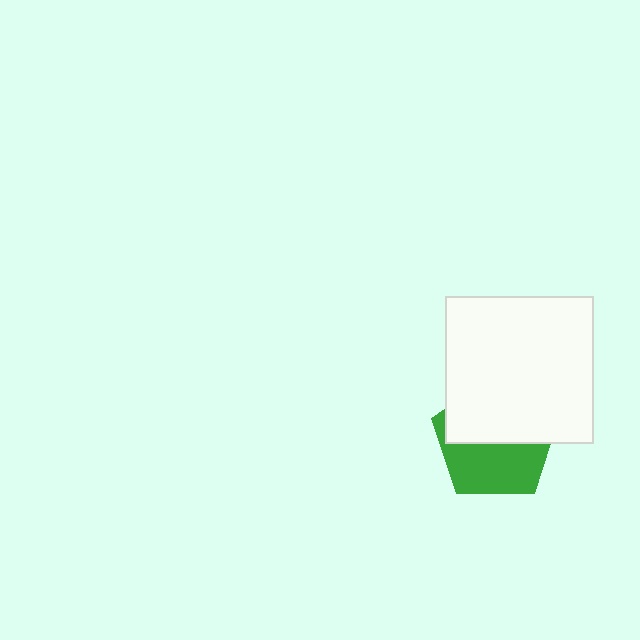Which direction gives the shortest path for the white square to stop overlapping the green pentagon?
Moving up gives the shortest separation.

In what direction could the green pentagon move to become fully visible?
The green pentagon could move down. That would shift it out from behind the white square entirely.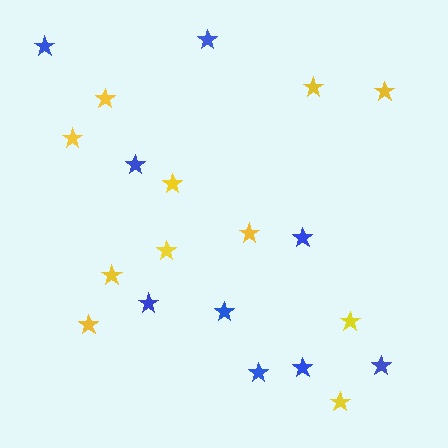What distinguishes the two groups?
There are 2 groups: one group of yellow stars (11) and one group of blue stars (9).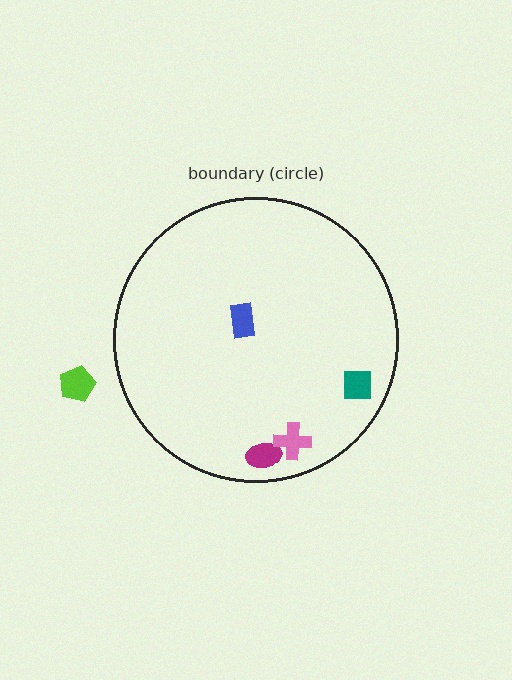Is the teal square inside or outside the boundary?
Inside.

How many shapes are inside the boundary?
4 inside, 1 outside.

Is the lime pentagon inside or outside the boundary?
Outside.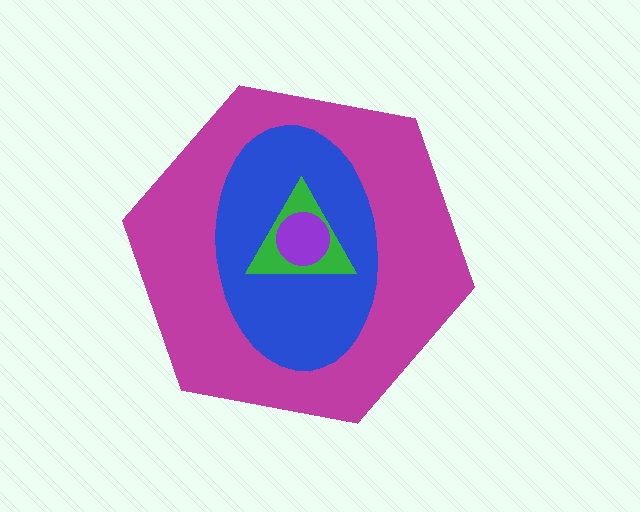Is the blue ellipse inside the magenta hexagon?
Yes.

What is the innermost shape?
The purple circle.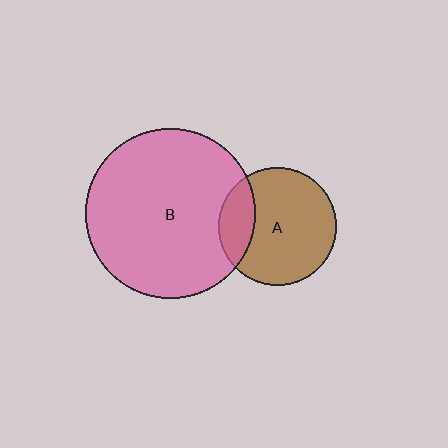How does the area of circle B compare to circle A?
Approximately 2.1 times.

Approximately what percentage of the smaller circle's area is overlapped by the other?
Approximately 20%.